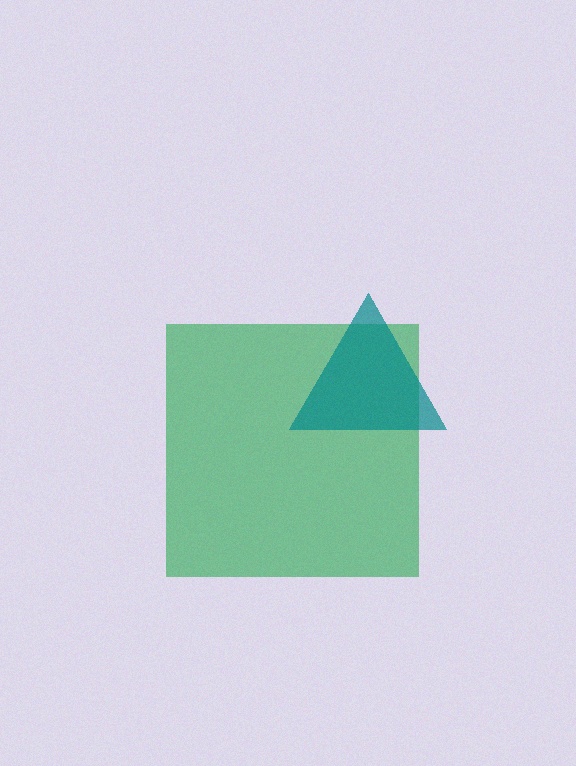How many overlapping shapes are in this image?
There are 2 overlapping shapes in the image.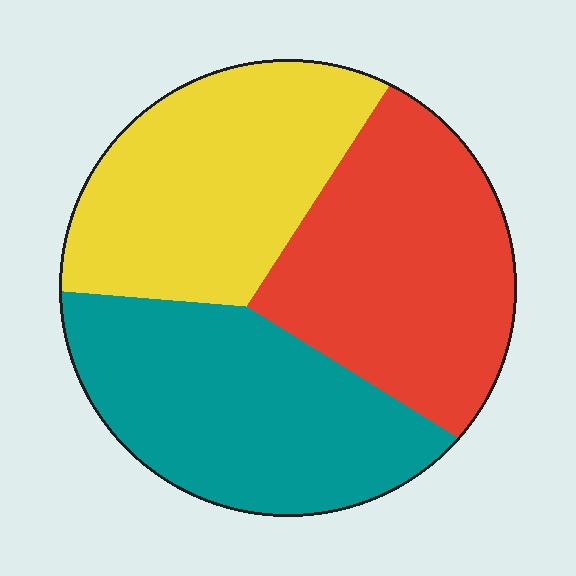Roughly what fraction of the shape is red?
Red covers around 35% of the shape.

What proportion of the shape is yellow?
Yellow covers about 30% of the shape.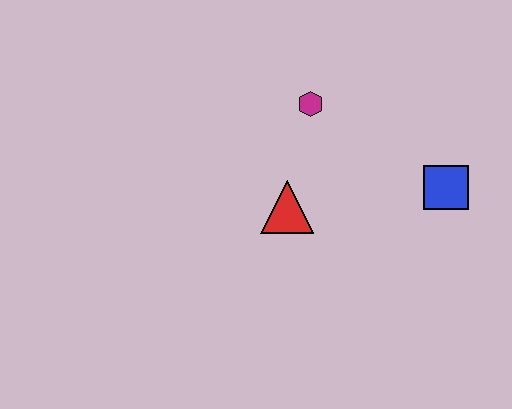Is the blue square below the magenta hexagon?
Yes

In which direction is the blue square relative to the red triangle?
The blue square is to the right of the red triangle.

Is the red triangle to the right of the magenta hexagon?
No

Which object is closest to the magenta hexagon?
The red triangle is closest to the magenta hexagon.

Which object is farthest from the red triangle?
The blue square is farthest from the red triangle.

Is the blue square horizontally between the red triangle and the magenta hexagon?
No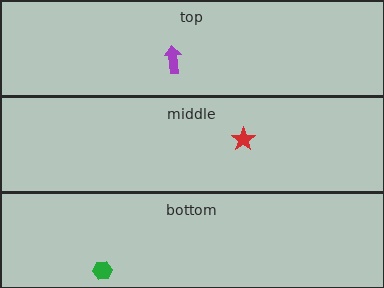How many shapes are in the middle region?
1.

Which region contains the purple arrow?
The top region.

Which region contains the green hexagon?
The bottom region.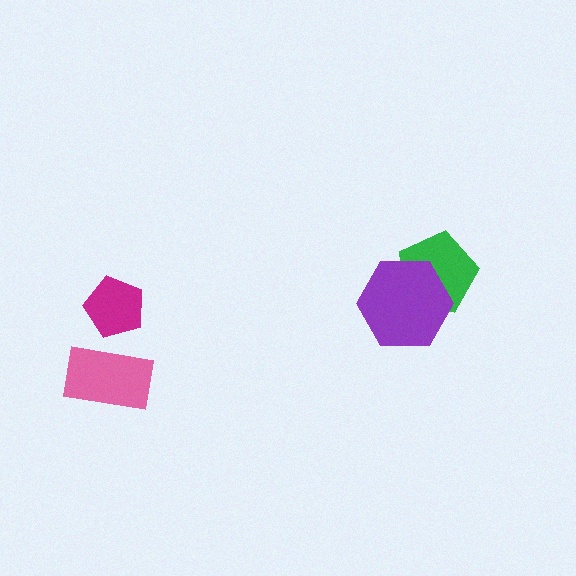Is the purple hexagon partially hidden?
No, no other shape covers it.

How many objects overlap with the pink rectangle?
0 objects overlap with the pink rectangle.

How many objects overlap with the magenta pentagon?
0 objects overlap with the magenta pentagon.